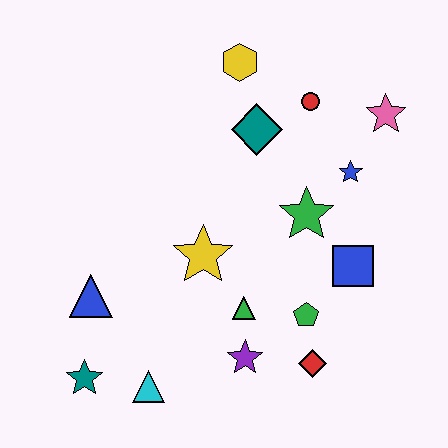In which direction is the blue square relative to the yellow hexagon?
The blue square is below the yellow hexagon.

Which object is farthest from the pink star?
The teal star is farthest from the pink star.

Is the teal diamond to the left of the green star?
Yes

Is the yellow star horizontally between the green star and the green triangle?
No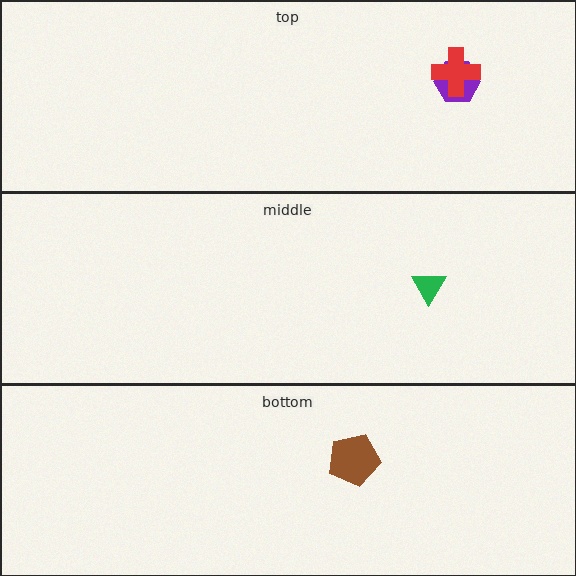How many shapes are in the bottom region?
1.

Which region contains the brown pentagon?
The bottom region.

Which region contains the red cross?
The top region.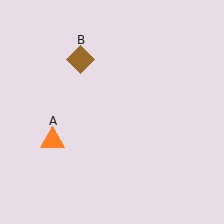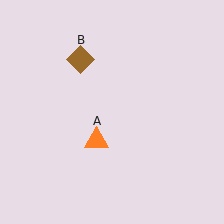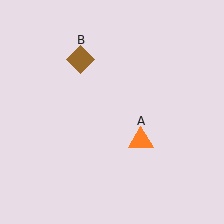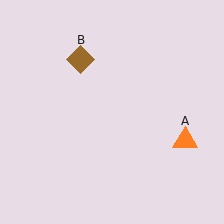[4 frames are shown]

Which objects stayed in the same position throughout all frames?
Brown diamond (object B) remained stationary.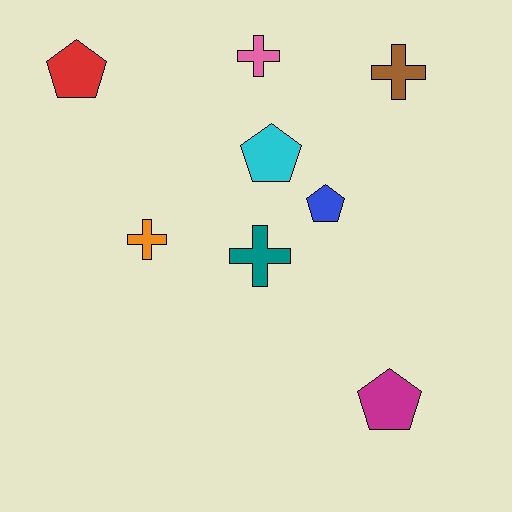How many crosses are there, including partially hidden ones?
There are 4 crosses.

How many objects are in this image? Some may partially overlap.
There are 8 objects.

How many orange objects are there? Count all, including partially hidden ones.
There is 1 orange object.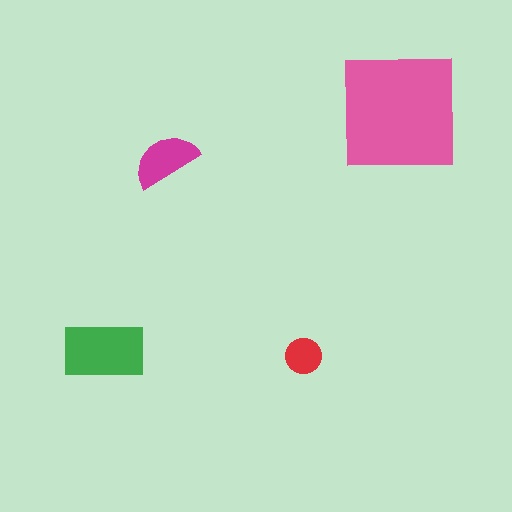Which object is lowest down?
The red circle is bottommost.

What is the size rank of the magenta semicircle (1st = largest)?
3rd.